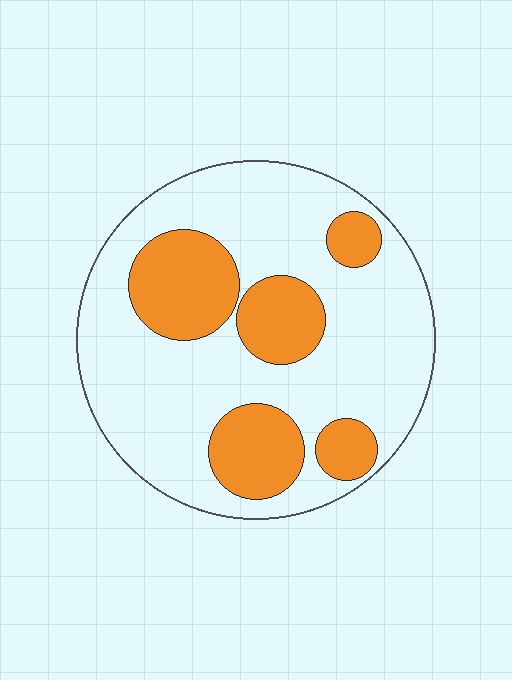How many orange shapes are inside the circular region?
5.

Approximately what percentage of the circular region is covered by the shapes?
Approximately 30%.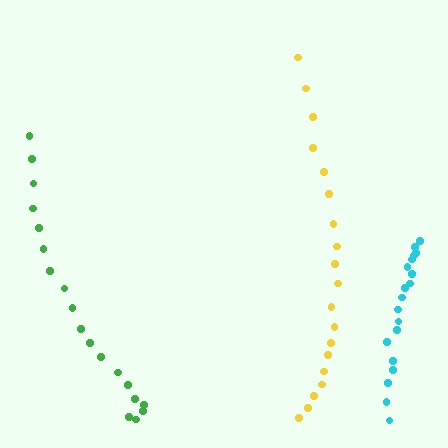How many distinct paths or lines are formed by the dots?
There are 3 distinct paths.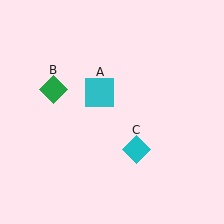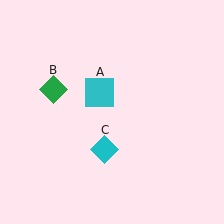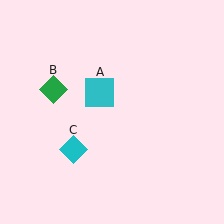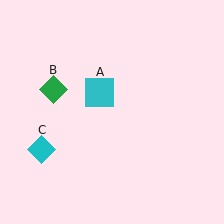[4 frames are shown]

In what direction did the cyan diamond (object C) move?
The cyan diamond (object C) moved left.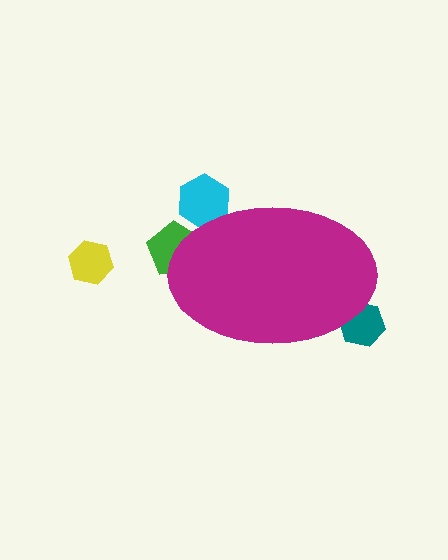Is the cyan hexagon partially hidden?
Yes, the cyan hexagon is partially hidden behind the magenta ellipse.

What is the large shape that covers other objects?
A magenta ellipse.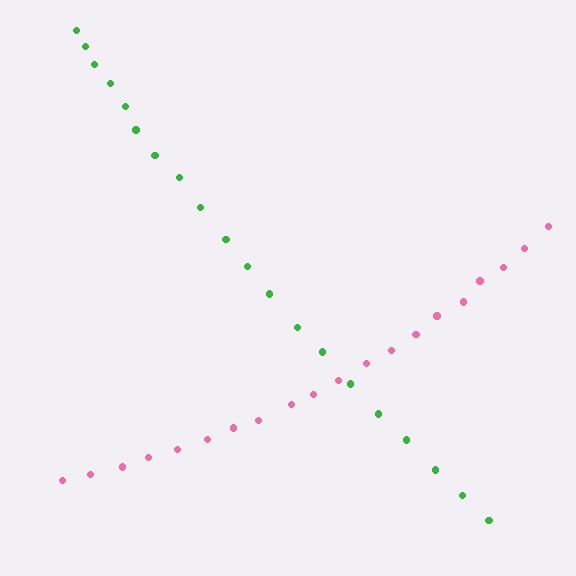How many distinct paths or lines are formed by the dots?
There are 2 distinct paths.